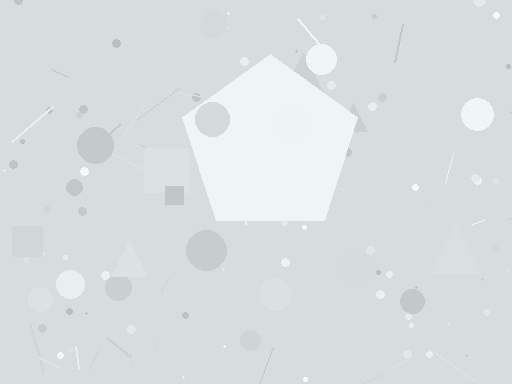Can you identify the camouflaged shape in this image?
The camouflaged shape is a pentagon.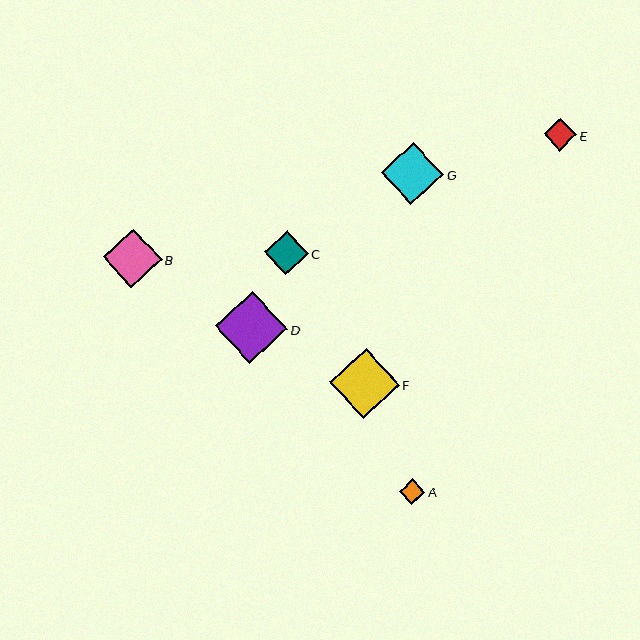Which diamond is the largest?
Diamond D is the largest with a size of approximately 72 pixels.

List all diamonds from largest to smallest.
From largest to smallest: D, F, G, B, C, E, A.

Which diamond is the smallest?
Diamond A is the smallest with a size of approximately 26 pixels.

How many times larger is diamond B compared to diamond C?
Diamond B is approximately 1.3 times the size of diamond C.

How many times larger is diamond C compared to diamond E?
Diamond C is approximately 1.4 times the size of diamond E.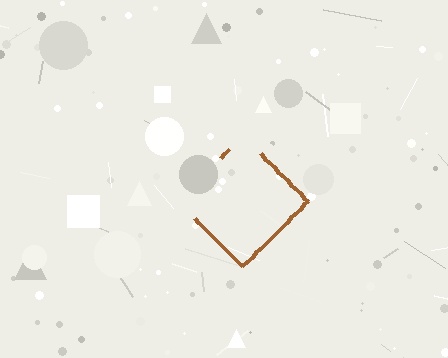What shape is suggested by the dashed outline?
The dashed outline suggests a diamond.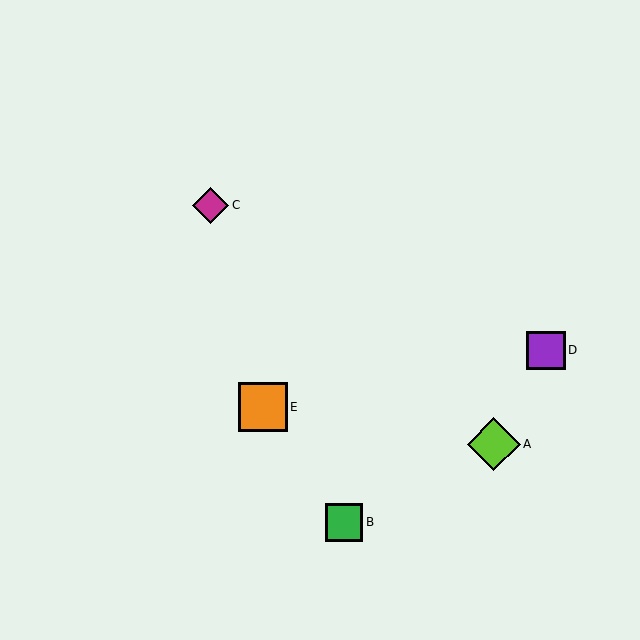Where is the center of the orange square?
The center of the orange square is at (263, 407).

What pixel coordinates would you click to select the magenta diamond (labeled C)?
Click at (211, 205) to select the magenta diamond C.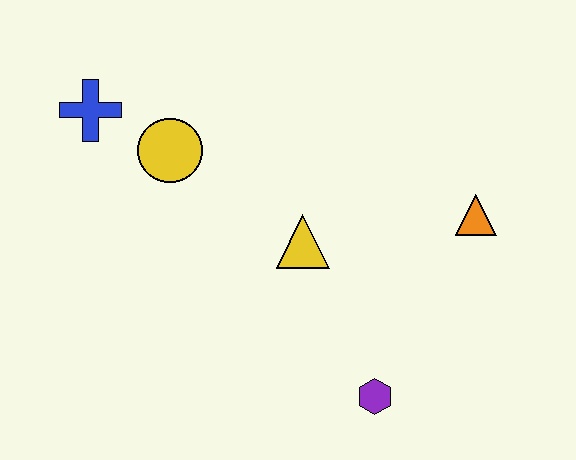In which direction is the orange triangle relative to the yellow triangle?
The orange triangle is to the right of the yellow triangle.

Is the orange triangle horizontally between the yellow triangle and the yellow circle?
No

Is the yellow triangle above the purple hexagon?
Yes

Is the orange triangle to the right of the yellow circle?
Yes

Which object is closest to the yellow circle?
The blue cross is closest to the yellow circle.